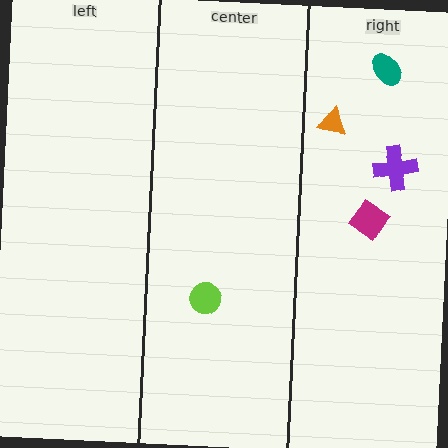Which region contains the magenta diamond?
The right region.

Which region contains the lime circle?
The center region.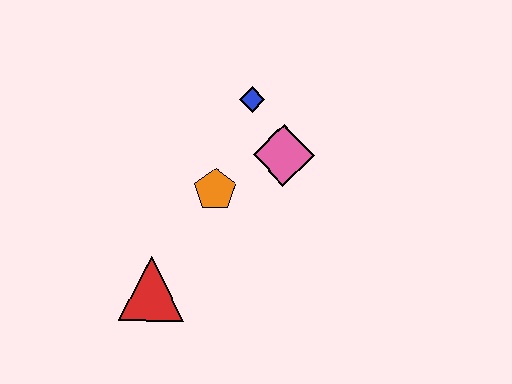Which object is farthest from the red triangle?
The blue diamond is farthest from the red triangle.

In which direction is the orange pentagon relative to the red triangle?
The orange pentagon is above the red triangle.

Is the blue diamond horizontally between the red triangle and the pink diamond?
Yes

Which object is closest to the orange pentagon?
The pink diamond is closest to the orange pentagon.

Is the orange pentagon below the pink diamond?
Yes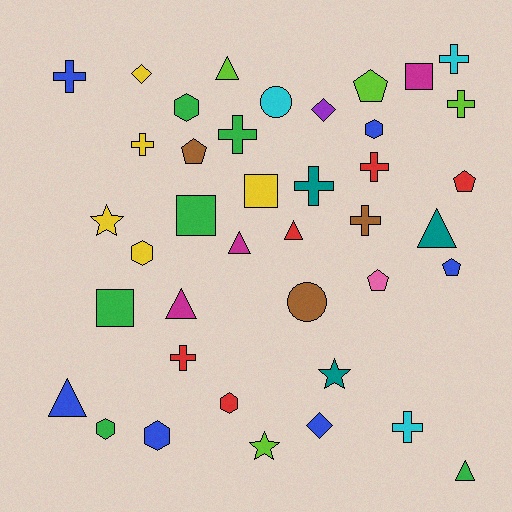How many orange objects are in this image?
There are no orange objects.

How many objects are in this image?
There are 40 objects.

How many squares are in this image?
There are 4 squares.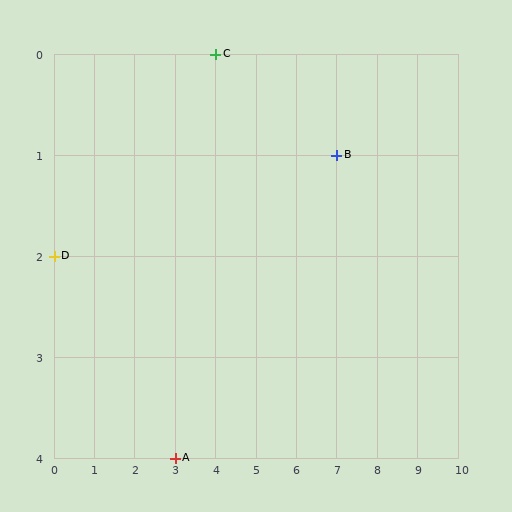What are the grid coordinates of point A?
Point A is at grid coordinates (3, 4).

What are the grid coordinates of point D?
Point D is at grid coordinates (0, 2).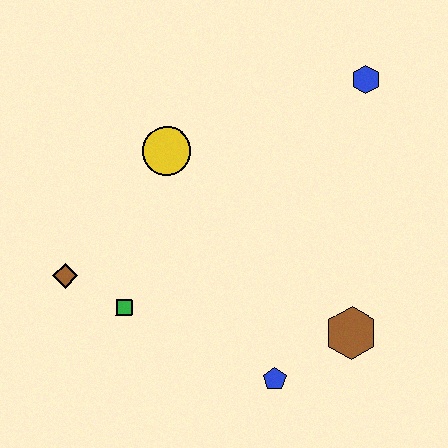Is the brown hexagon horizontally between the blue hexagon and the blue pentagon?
Yes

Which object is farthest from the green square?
The blue hexagon is farthest from the green square.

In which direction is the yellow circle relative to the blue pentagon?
The yellow circle is above the blue pentagon.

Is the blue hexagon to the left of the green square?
No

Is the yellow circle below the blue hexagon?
Yes